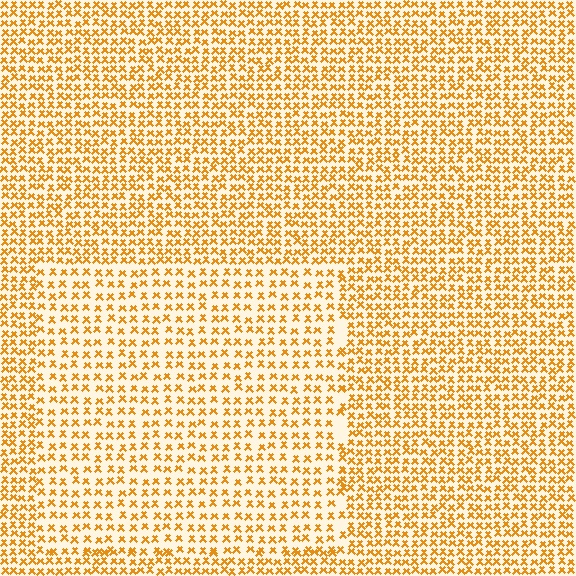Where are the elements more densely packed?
The elements are more densely packed outside the rectangle boundary.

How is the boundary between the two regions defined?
The boundary is defined by a change in element density (approximately 1.6x ratio). All elements are the same color, size, and shape.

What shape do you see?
I see a rectangle.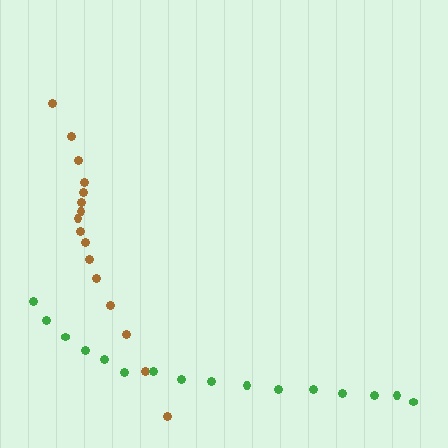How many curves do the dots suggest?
There are 2 distinct paths.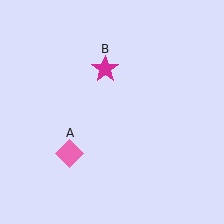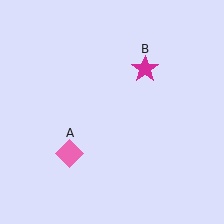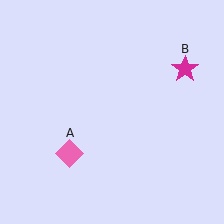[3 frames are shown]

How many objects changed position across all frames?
1 object changed position: magenta star (object B).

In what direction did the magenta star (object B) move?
The magenta star (object B) moved right.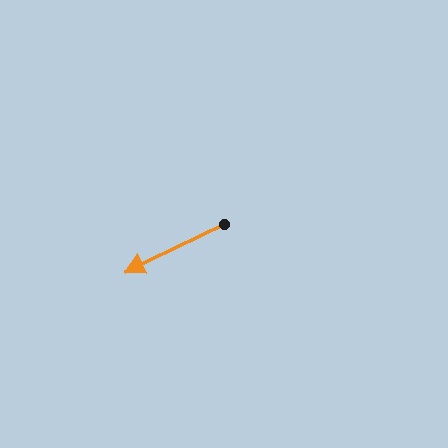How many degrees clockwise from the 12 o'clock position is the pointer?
Approximately 244 degrees.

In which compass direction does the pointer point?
Southwest.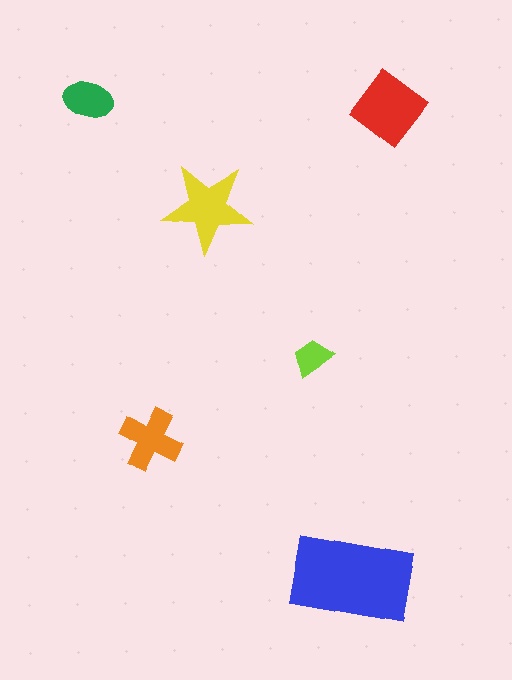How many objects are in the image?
There are 6 objects in the image.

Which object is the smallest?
The lime trapezoid.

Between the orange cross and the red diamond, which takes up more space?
The red diamond.